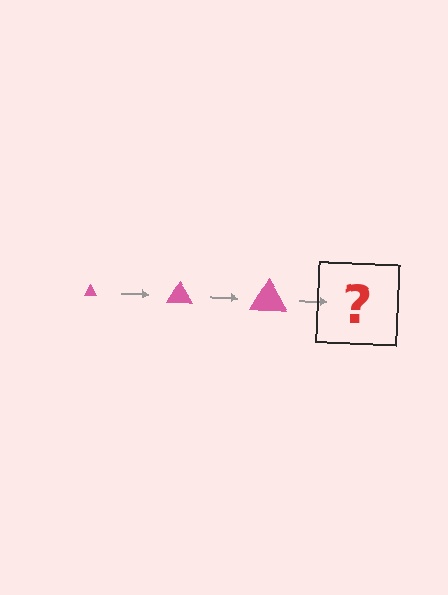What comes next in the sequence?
The next element should be a pink triangle, larger than the previous one.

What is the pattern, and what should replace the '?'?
The pattern is that the triangle gets progressively larger each step. The '?' should be a pink triangle, larger than the previous one.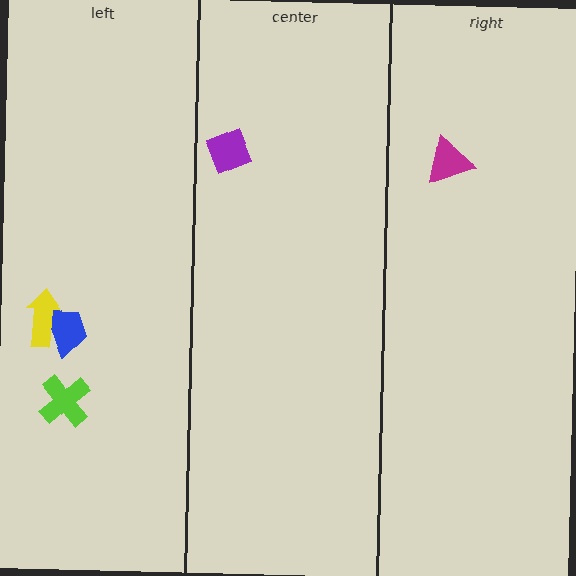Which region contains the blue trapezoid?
The left region.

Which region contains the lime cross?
The left region.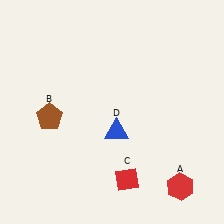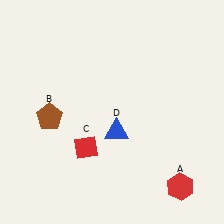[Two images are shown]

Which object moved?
The red diamond (C) moved left.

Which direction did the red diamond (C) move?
The red diamond (C) moved left.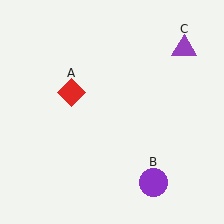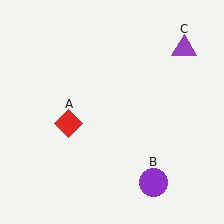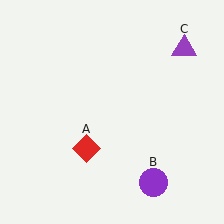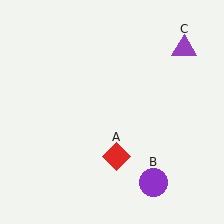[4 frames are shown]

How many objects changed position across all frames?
1 object changed position: red diamond (object A).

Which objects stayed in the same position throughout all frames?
Purple circle (object B) and purple triangle (object C) remained stationary.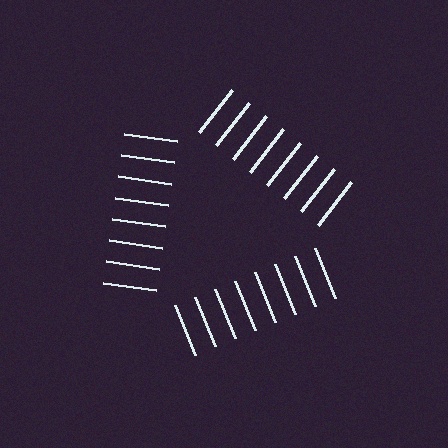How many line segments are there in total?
24 — 8 along each of the 3 edges.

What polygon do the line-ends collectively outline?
An illusory triangle — the line segments terminate on its edges but no continuous stroke is drawn.